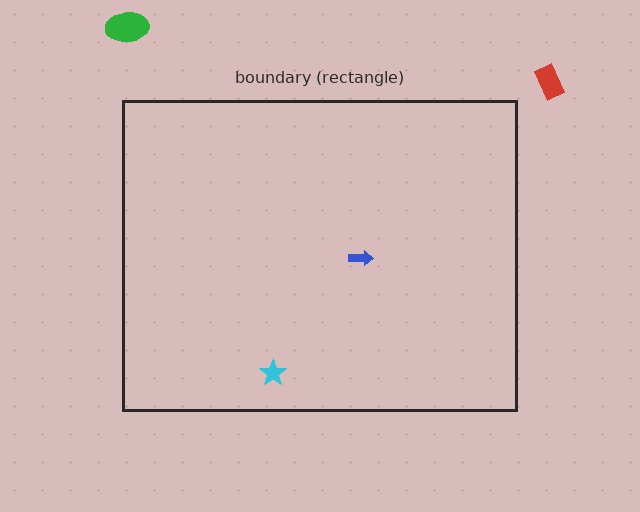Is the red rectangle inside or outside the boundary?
Outside.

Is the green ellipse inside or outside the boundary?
Outside.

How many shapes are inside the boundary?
2 inside, 2 outside.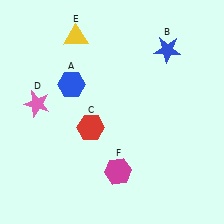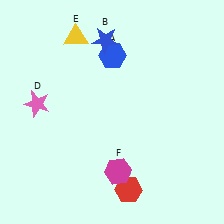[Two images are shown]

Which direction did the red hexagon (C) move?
The red hexagon (C) moved down.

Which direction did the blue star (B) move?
The blue star (B) moved left.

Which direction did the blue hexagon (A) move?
The blue hexagon (A) moved right.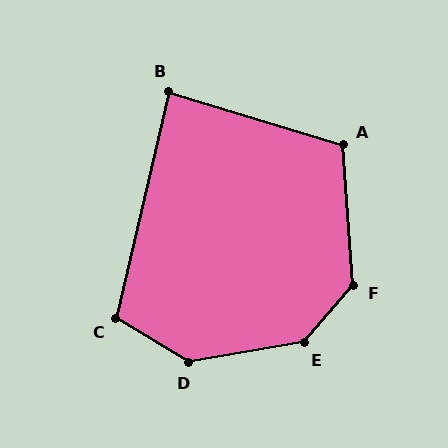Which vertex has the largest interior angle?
E, at approximately 140 degrees.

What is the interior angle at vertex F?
Approximately 135 degrees (obtuse).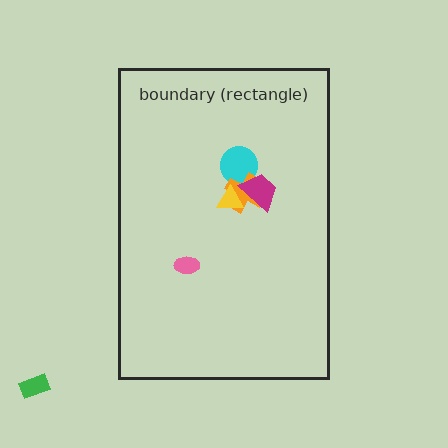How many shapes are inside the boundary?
5 inside, 1 outside.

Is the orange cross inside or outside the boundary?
Inside.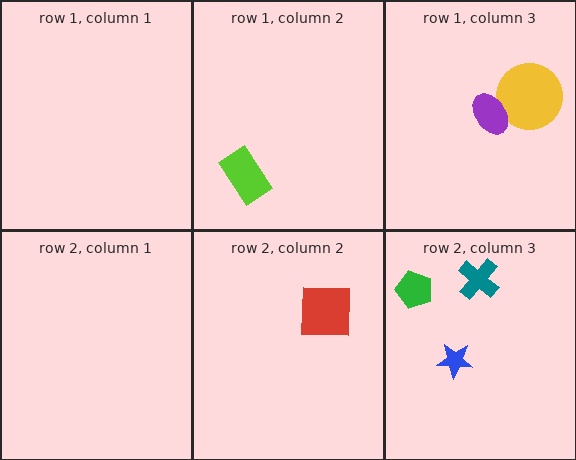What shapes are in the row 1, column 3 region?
The yellow circle, the purple ellipse.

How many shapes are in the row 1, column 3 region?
2.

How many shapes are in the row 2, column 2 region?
1.